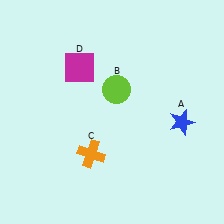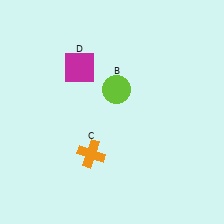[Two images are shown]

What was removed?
The blue star (A) was removed in Image 2.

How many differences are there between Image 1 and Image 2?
There is 1 difference between the two images.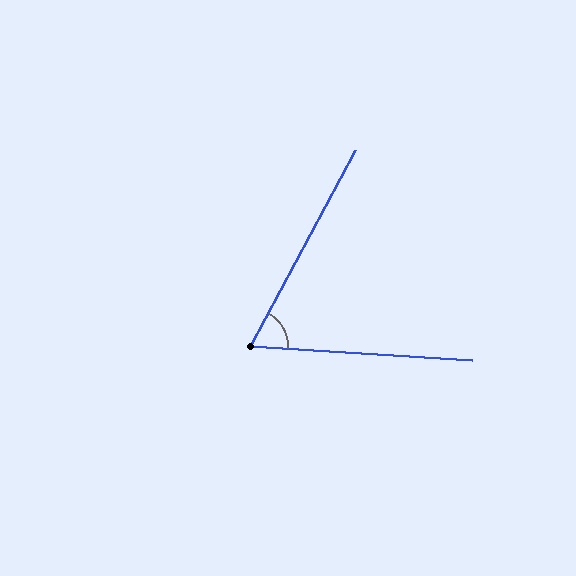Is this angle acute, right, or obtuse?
It is acute.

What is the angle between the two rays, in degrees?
Approximately 66 degrees.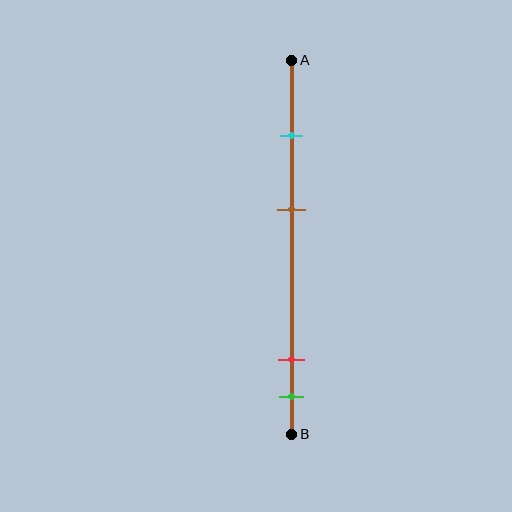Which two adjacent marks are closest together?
The red and green marks are the closest adjacent pair.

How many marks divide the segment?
There are 4 marks dividing the segment.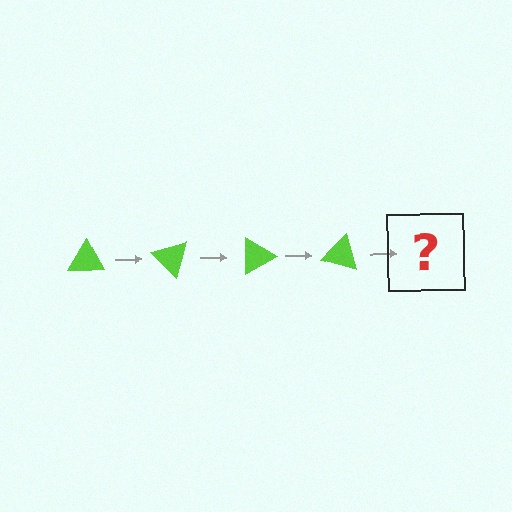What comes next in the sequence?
The next element should be a lime triangle rotated 180 degrees.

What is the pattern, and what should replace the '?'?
The pattern is that the triangle rotates 45 degrees each step. The '?' should be a lime triangle rotated 180 degrees.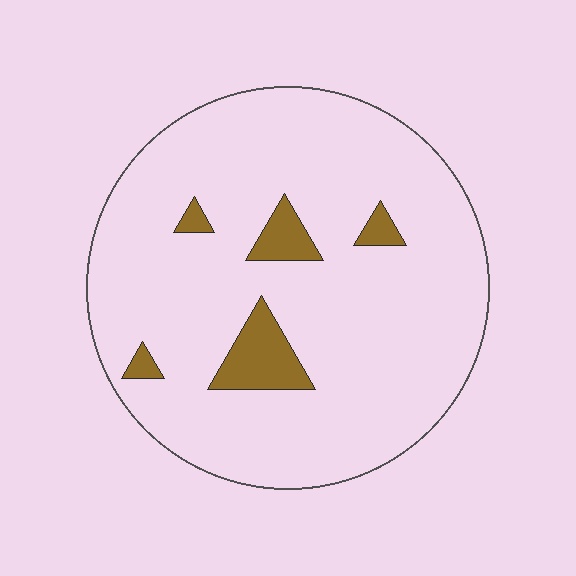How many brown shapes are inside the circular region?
5.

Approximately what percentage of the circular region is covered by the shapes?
Approximately 10%.